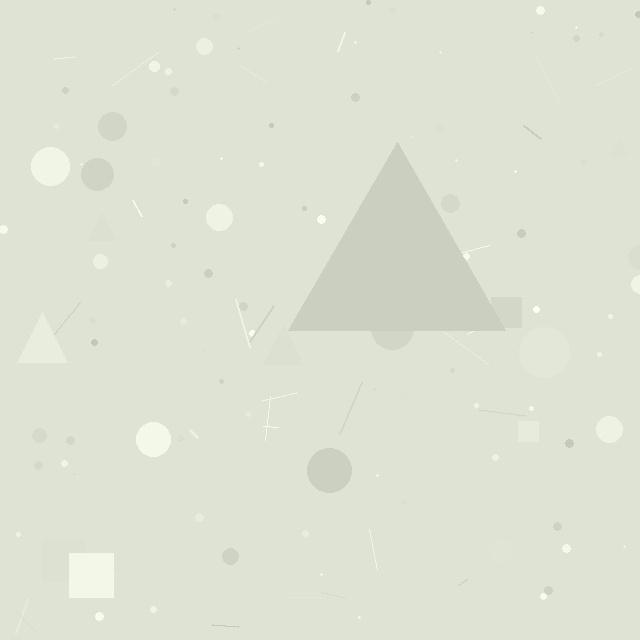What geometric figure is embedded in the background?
A triangle is embedded in the background.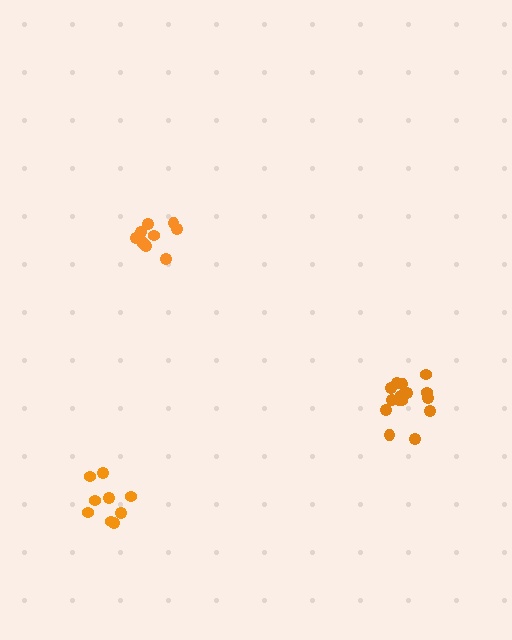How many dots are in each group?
Group 1: 9 dots, Group 2: 10 dots, Group 3: 15 dots (34 total).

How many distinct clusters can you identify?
There are 3 distinct clusters.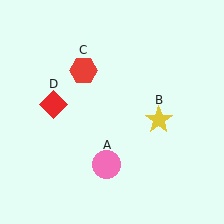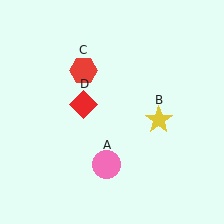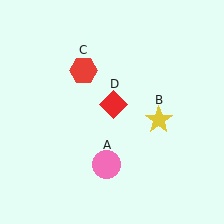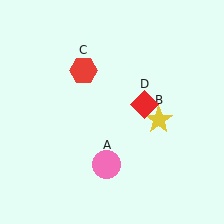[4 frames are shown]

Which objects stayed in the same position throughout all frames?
Pink circle (object A) and yellow star (object B) and red hexagon (object C) remained stationary.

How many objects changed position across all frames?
1 object changed position: red diamond (object D).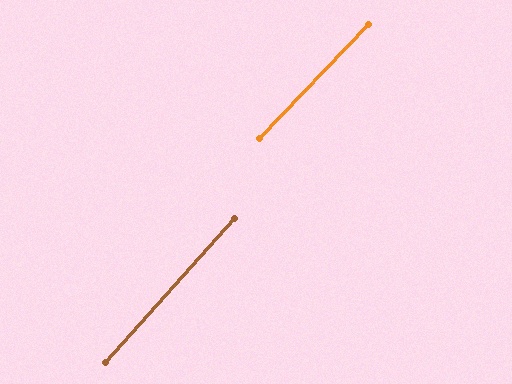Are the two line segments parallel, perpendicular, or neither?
Parallel — their directions differ by only 2.0°.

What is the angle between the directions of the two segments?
Approximately 2 degrees.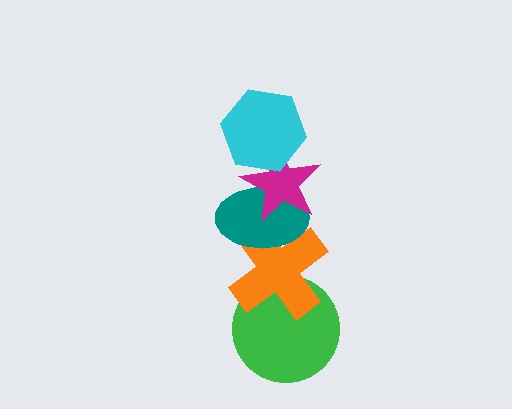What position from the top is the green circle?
The green circle is 5th from the top.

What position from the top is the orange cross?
The orange cross is 4th from the top.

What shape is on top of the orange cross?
The teal ellipse is on top of the orange cross.